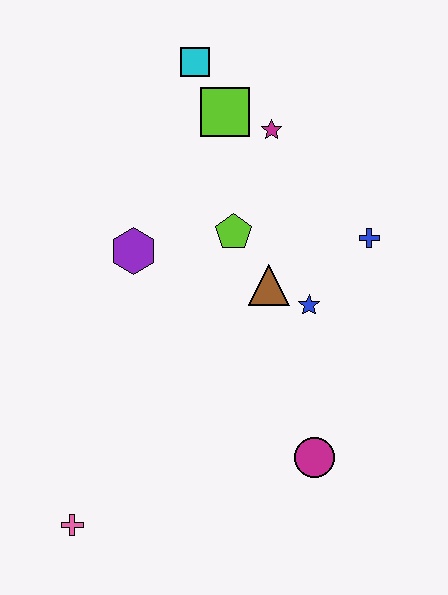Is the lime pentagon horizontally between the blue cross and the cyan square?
Yes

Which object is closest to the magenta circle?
The blue star is closest to the magenta circle.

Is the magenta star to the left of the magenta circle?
Yes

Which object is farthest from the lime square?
The pink cross is farthest from the lime square.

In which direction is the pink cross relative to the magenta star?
The pink cross is below the magenta star.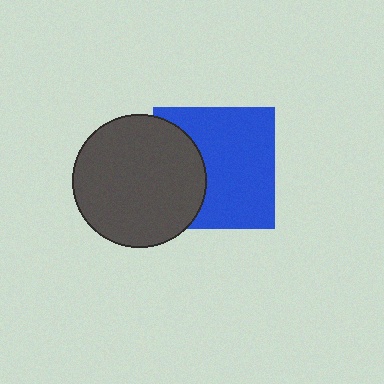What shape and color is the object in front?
The object in front is a dark gray circle.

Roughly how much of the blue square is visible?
Most of it is visible (roughly 67%).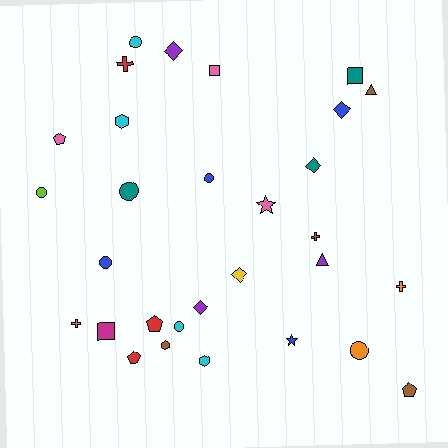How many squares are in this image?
There are 3 squares.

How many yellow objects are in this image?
There is 1 yellow object.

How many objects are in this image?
There are 30 objects.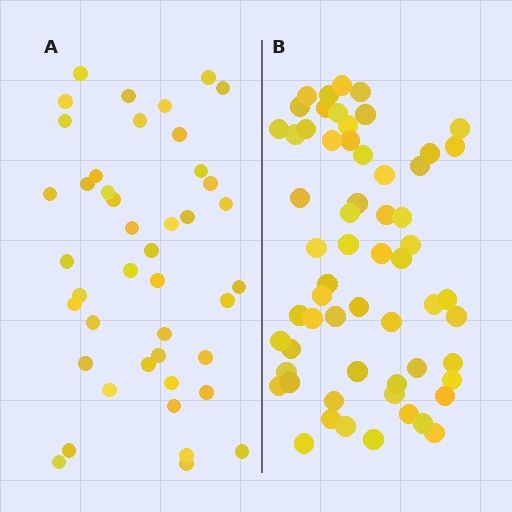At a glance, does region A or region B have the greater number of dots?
Region B (the right region) has more dots.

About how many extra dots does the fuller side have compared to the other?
Region B has approximately 15 more dots than region A.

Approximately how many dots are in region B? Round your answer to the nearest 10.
About 60 dots.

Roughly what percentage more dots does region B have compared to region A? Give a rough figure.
About 40% more.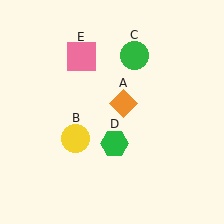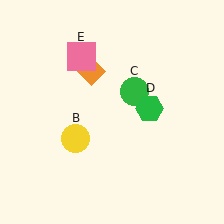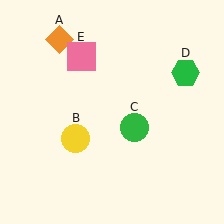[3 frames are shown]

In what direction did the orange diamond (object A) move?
The orange diamond (object A) moved up and to the left.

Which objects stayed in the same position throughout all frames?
Yellow circle (object B) and pink square (object E) remained stationary.